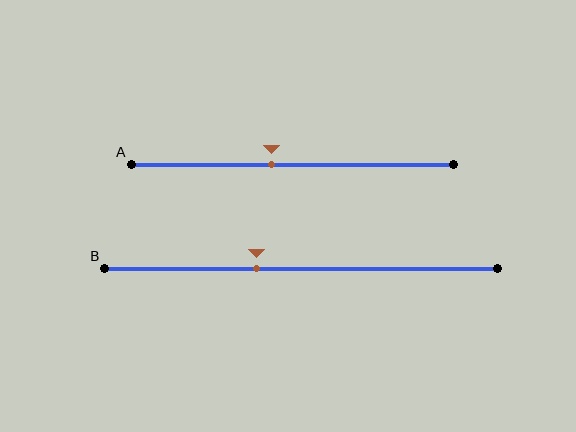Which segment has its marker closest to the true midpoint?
Segment A has its marker closest to the true midpoint.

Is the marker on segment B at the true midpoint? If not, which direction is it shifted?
No, the marker on segment B is shifted to the left by about 11% of the segment length.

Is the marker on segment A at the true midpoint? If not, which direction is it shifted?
No, the marker on segment A is shifted to the left by about 6% of the segment length.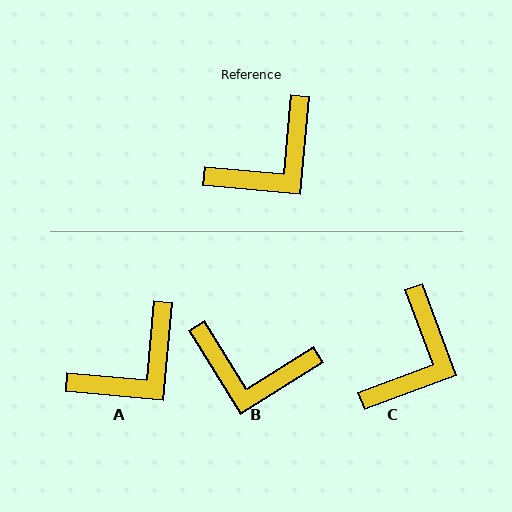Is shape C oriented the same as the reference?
No, it is off by about 26 degrees.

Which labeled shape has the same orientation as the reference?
A.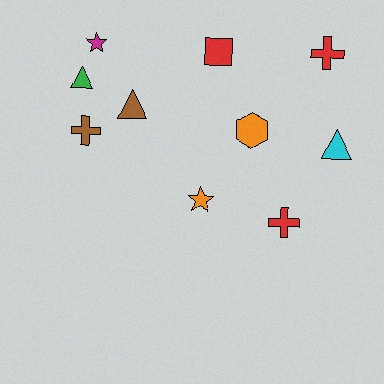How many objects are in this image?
There are 10 objects.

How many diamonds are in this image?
There are no diamonds.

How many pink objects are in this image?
There are no pink objects.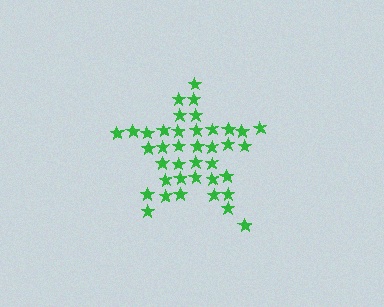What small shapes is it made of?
It is made of small stars.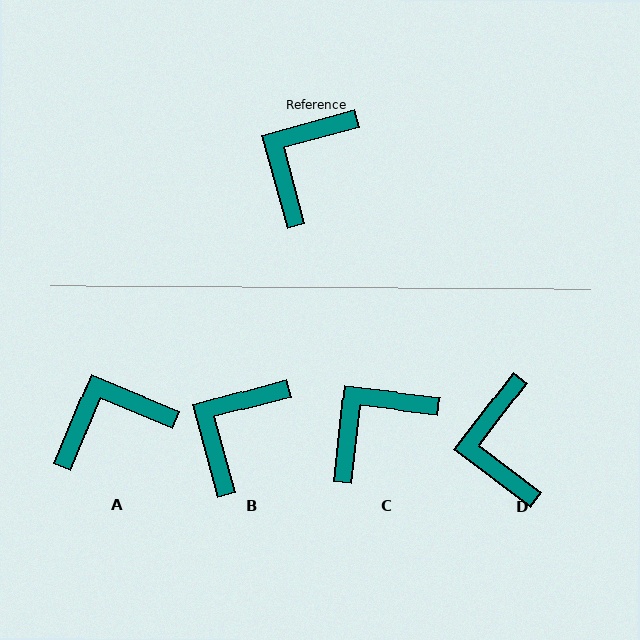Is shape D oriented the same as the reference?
No, it is off by about 37 degrees.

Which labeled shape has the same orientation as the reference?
B.